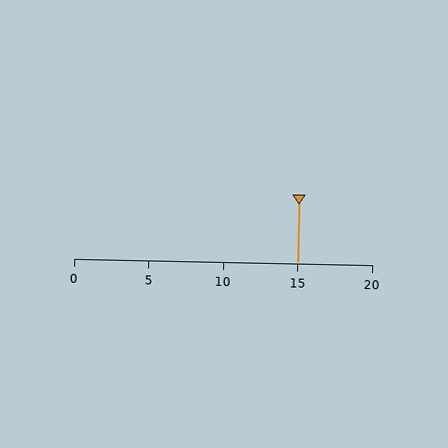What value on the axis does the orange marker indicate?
The marker indicates approximately 15.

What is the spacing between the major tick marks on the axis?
The major ticks are spaced 5 apart.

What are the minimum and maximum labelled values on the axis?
The axis runs from 0 to 20.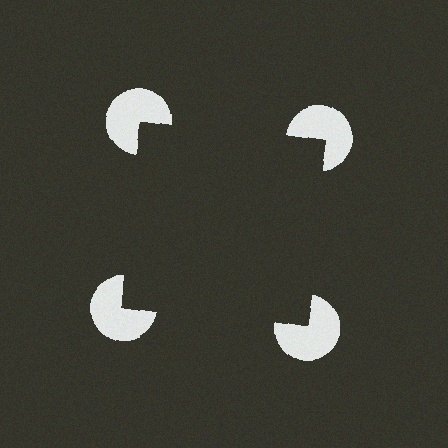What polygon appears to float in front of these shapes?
An illusory square — its edges are inferred from the aligned wedge cuts in the pac-man discs, not physically drawn.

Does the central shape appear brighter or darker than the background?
It typically appears slightly darker than the background, even though no actual brightness change is drawn.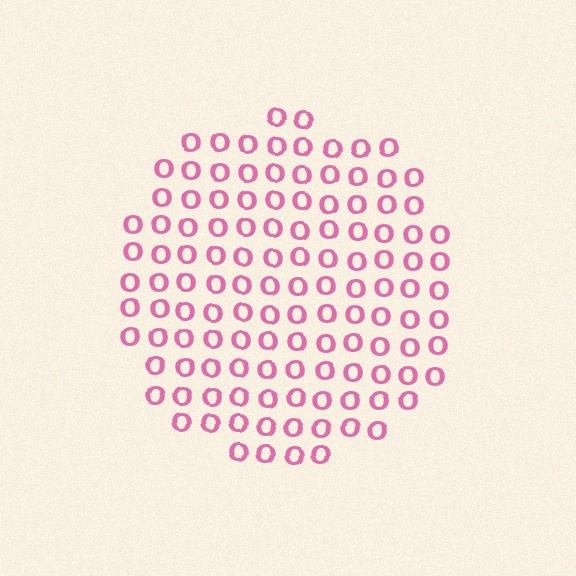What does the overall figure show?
The overall figure shows a circle.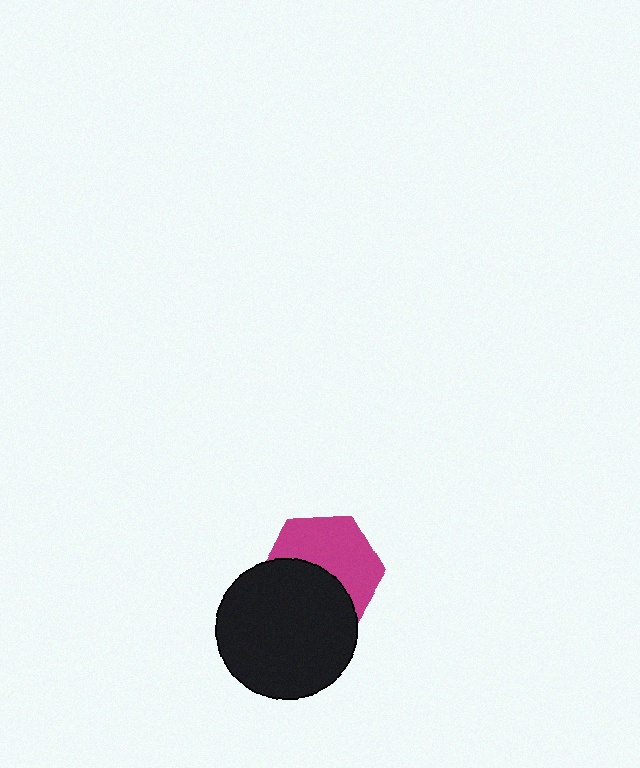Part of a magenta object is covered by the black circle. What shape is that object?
It is a hexagon.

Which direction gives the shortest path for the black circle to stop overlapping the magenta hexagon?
Moving down gives the shortest separation.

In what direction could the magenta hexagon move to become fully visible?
The magenta hexagon could move up. That would shift it out from behind the black circle entirely.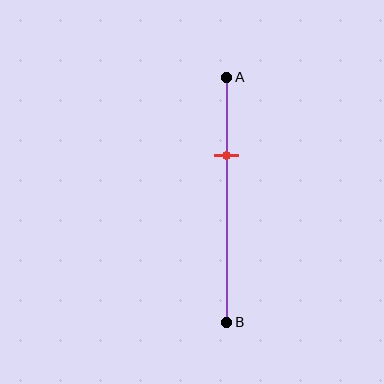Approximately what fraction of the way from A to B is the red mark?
The red mark is approximately 30% of the way from A to B.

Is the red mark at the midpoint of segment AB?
No, the mark is at about 30% from A, not at the 50% midpoint.